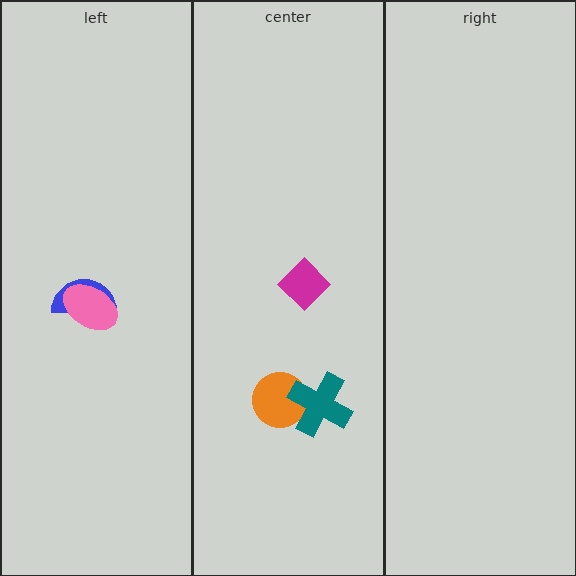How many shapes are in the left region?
2.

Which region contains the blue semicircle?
The left region.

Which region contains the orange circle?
The center region.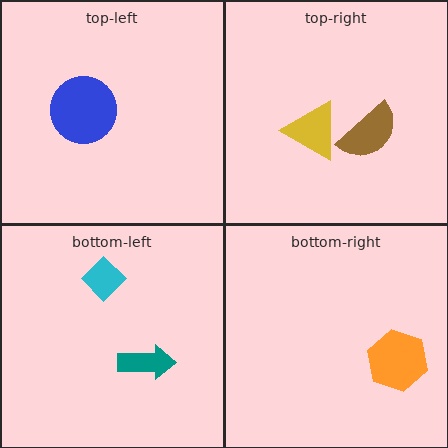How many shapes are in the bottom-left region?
2.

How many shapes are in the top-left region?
1.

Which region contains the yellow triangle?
The top-right region.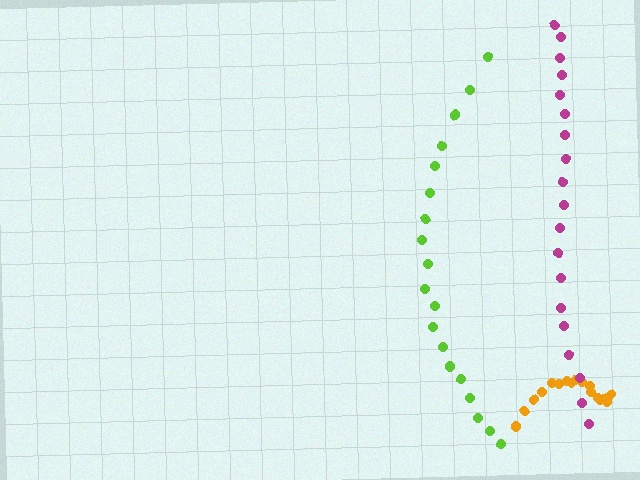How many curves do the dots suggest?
There are 3 distinct paths.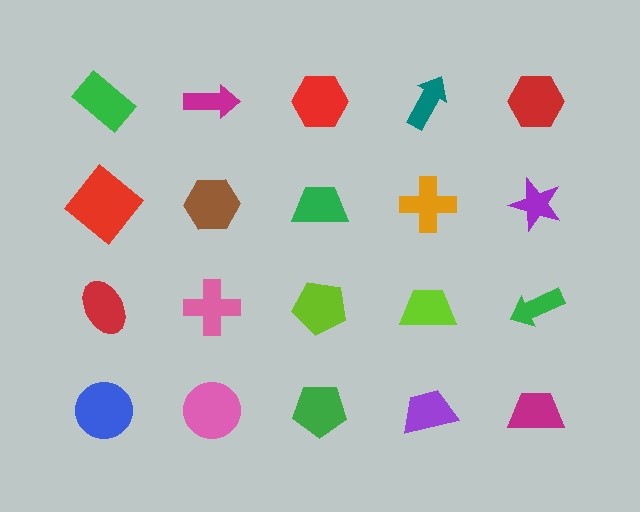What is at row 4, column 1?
A blue circle.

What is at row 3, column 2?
A pink cross.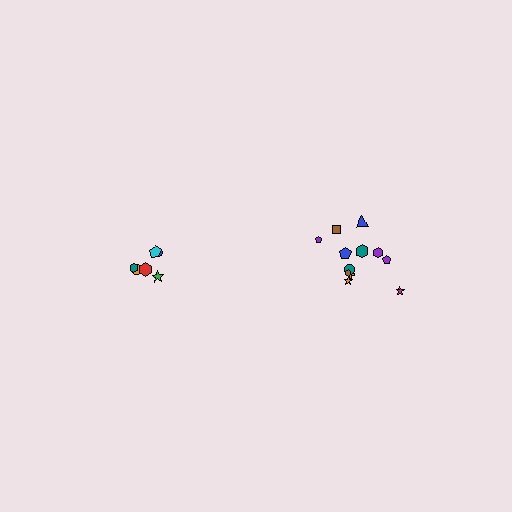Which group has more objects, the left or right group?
The right group.